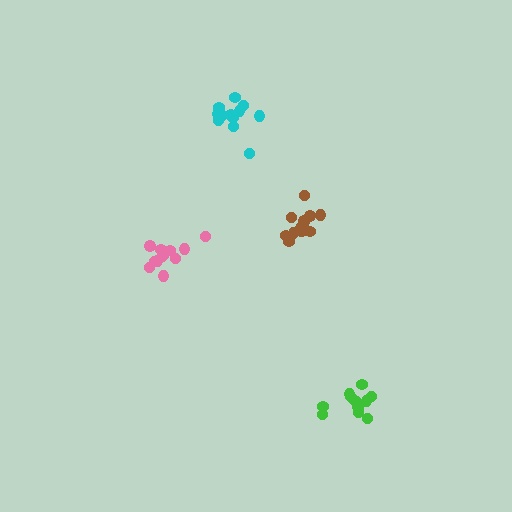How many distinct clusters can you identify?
There are 4 distinct clusters.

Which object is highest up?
The cyan cluster is topmost.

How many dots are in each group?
Group 1: 15 dots, Group 2: 12 dots, Group 3: 12 dots, Group 4: 12 dots (51 total).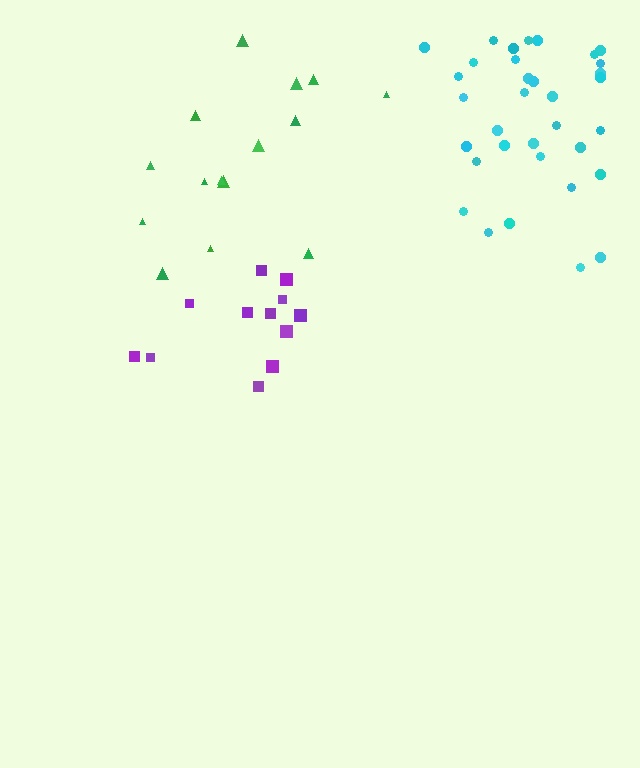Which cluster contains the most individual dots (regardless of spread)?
Cyan (34).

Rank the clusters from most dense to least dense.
cyan, green, purple.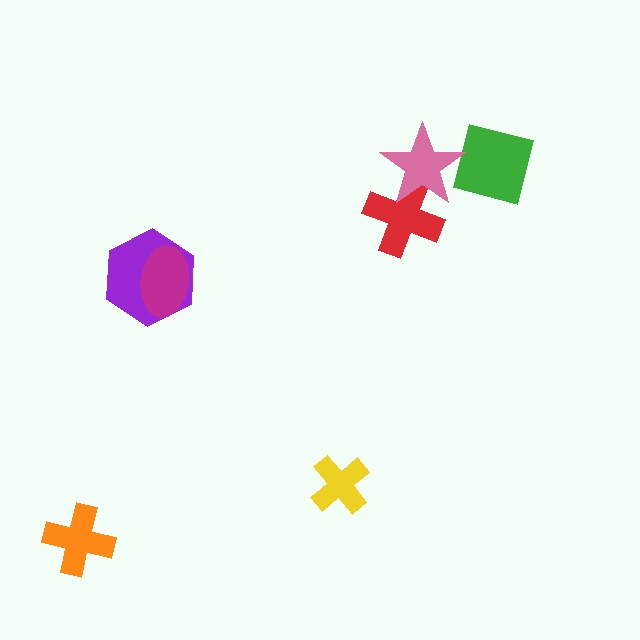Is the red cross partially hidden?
Yes, it is partially covered by another shape.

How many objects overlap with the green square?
1 object overlaps with the green square.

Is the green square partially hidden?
Yes, it is partially covered by another shape.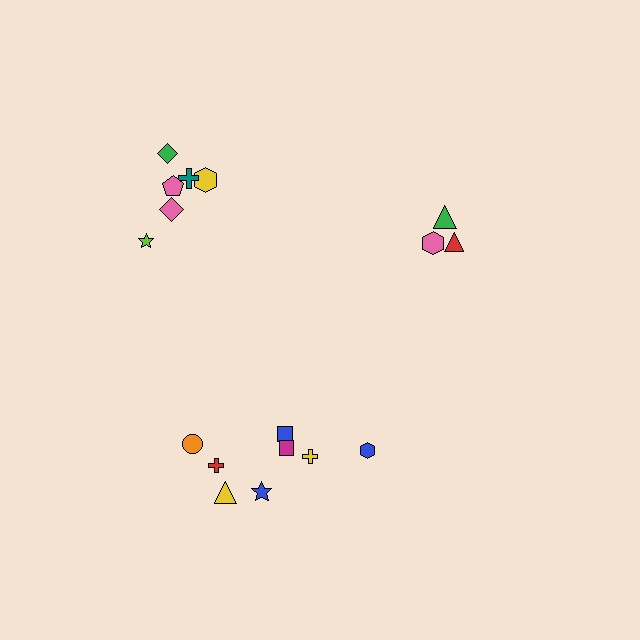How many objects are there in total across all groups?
There are 17 objects.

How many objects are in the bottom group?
There are 8 objects.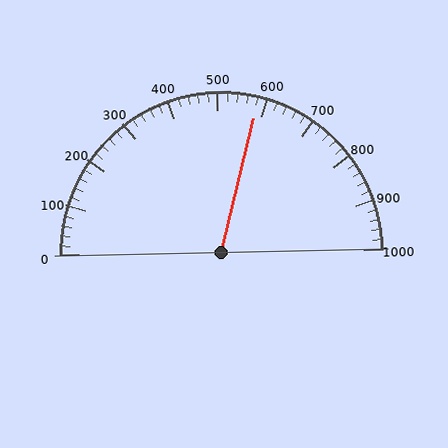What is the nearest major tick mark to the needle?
The nearest major tick mark is 600.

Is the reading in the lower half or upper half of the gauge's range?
The reading is in the upper half of the range (0 to 1000).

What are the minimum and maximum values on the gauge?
The gauge ranges from 0 to 1000.